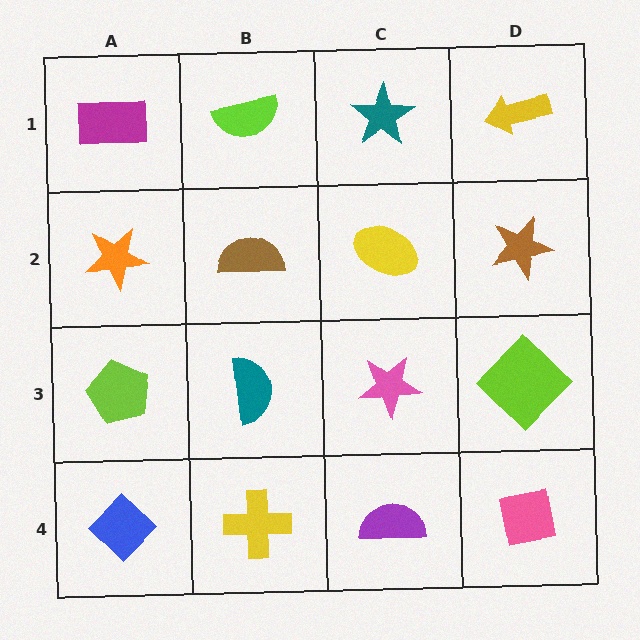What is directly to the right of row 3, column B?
A pink star.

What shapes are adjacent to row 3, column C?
A yellow ellipse (row 2, column C), a purple semicircle (row 4, column C), a teal semicircle (row 3, column B), a lime diamond (row 3, column D).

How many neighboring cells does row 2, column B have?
4.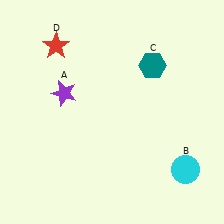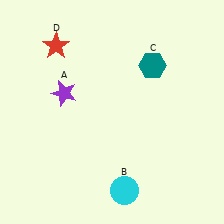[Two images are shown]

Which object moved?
The cyan circle (B) moved left.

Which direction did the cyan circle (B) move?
The cyan circle (B) moved left.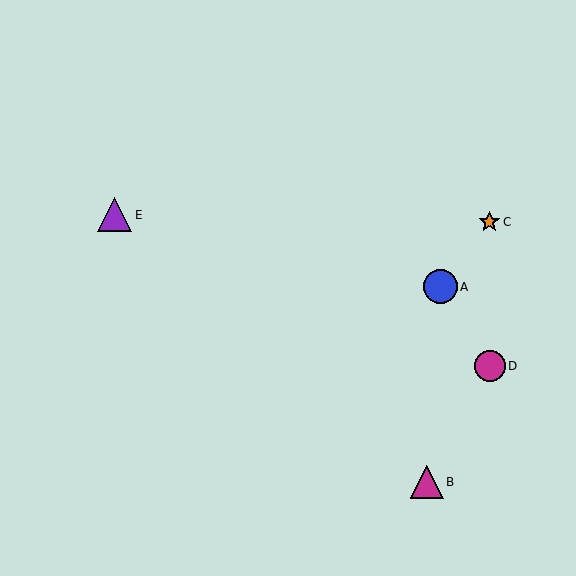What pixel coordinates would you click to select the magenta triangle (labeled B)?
Click at (427, 482) to select the magenta triangle B.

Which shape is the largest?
The purple triangle (labeled E) is the largest.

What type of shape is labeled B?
Shape B is a magenta triangle.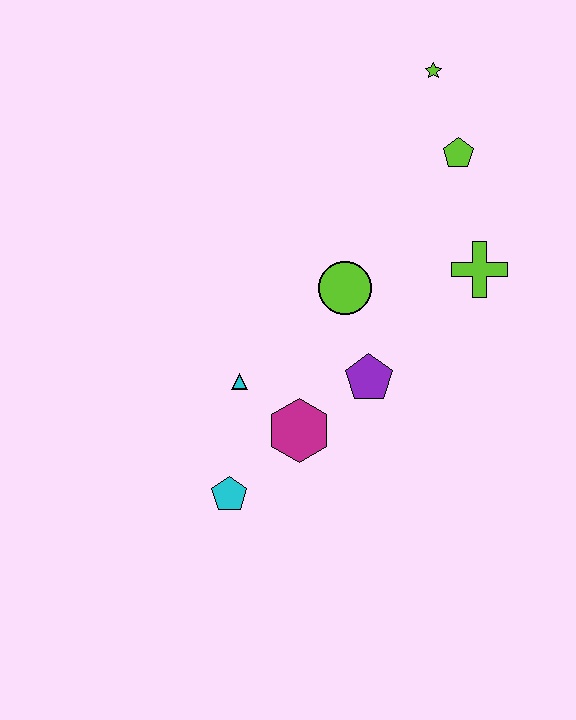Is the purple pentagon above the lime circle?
No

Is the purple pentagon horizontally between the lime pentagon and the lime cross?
No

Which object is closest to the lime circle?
The purple pentagon is closest to the lime circle.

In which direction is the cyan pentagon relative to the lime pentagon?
The cyan pentagon is below the lime pentagon.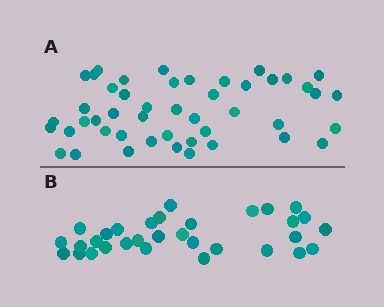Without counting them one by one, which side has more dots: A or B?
Region A (the top region) has more dots.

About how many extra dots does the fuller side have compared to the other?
Region A has approximately 15 more dots than region B.